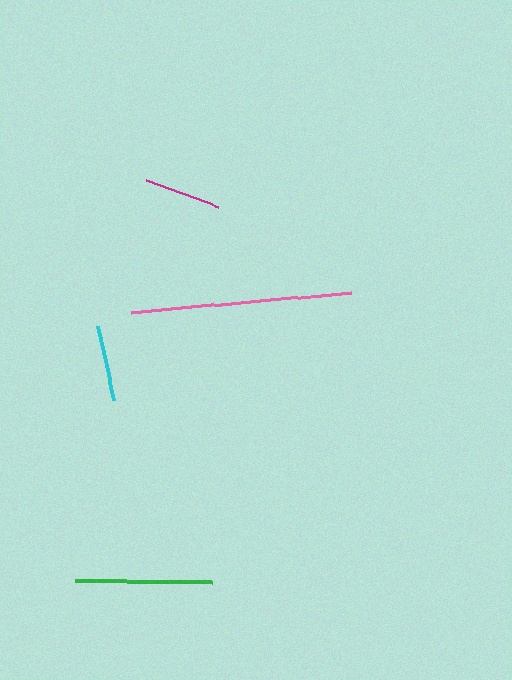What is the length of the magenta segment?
The magenta segment is approximately 76 pixels long.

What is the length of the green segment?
The green segment is approximately 137 pixels long.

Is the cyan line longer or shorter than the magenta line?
The magenta line is longer than the cyan line.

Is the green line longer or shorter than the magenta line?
The green line is longer than the magenta line.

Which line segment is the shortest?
The cyan line is the shortest at approximately 76 pixels.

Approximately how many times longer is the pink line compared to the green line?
The pink line is approximately 1.6 times the length of the green line.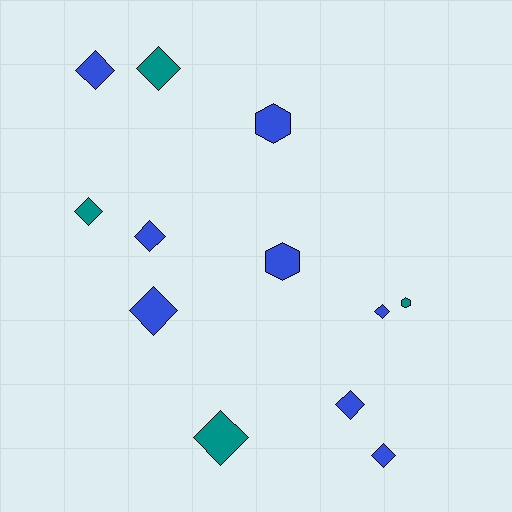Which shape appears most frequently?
Diamond, with 9 objects.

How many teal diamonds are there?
There are 3 teal diamonds.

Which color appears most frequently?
Blue, with 8 objects.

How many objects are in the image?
There are 12 objects.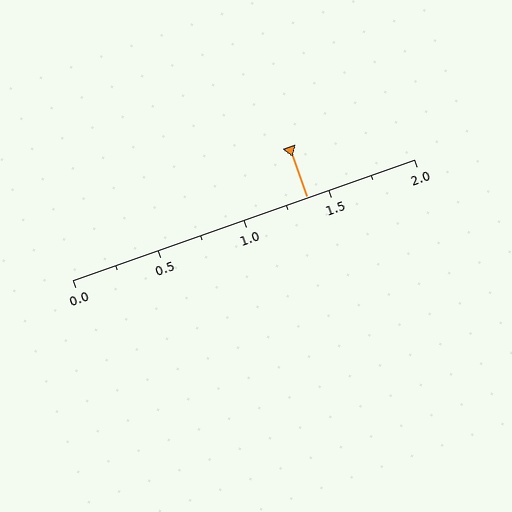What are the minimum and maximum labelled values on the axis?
The axis runs from 0.0 to 2.0.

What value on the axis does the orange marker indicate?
The marker indicates approximately 1.38.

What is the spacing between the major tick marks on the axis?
The major ticks are spaced 0.5 apart.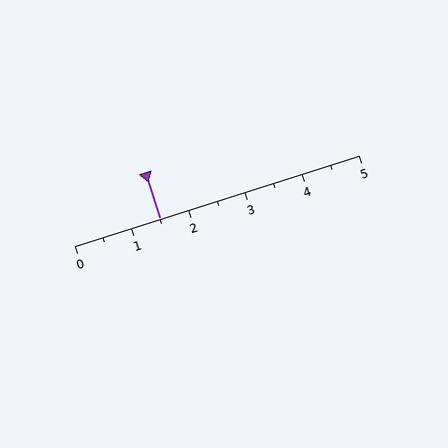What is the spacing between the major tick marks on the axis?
The major ticks are spaced 1 apart.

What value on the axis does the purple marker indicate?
The marker indicates approximately 1.5.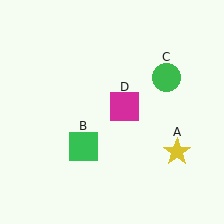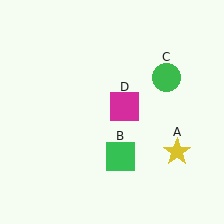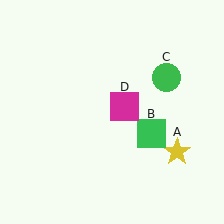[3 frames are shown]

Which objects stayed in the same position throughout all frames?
Yellow star (object A) and green circle (object C) and magenta square (object D) remained stationary.